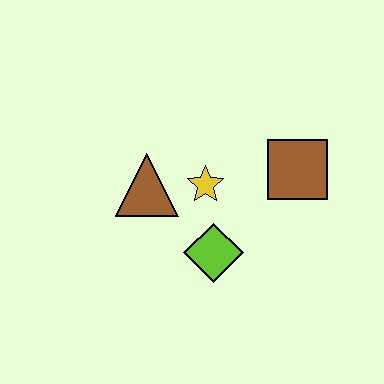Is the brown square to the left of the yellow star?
No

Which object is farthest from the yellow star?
The brown square is farthest from the yellow star.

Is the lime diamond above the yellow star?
No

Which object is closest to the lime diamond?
The yellow star is closest to the lime diamond.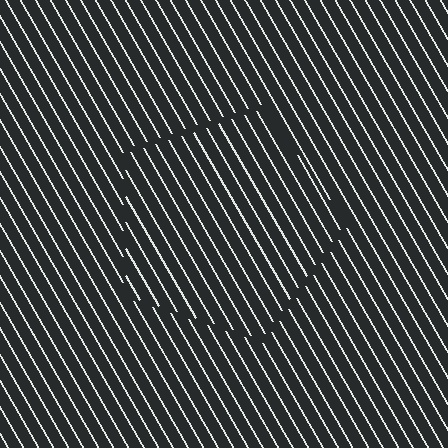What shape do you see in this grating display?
An illusory pentagon. The interior of the shape contains the same grating, shifted by half a period — the contour is defined by the phase discontinuity where line-ends from the inner and outer gratings abut.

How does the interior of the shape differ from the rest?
The interior of the shape contains the same grating, shifted by half a period — the contour is defined by the phase discontinuity where line-ends from the inner and outer gratings abut.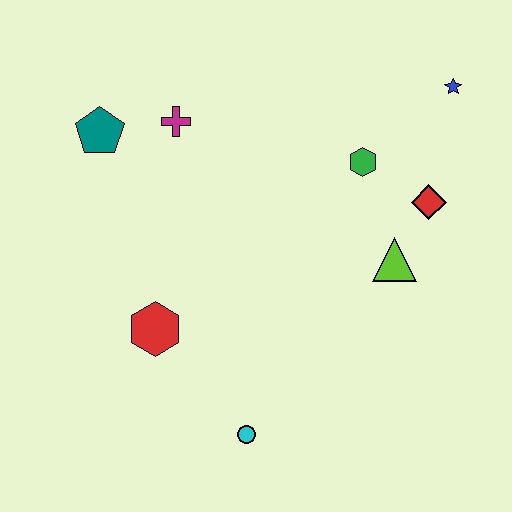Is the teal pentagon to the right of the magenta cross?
No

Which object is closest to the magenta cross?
The teal pentagon is closest to the magenta cross.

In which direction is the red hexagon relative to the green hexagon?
The red hexagon is to the left of the green hexagon.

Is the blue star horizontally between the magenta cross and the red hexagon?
No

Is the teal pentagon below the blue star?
Yes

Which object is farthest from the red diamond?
The teal pentagon is farthest from the red diamond.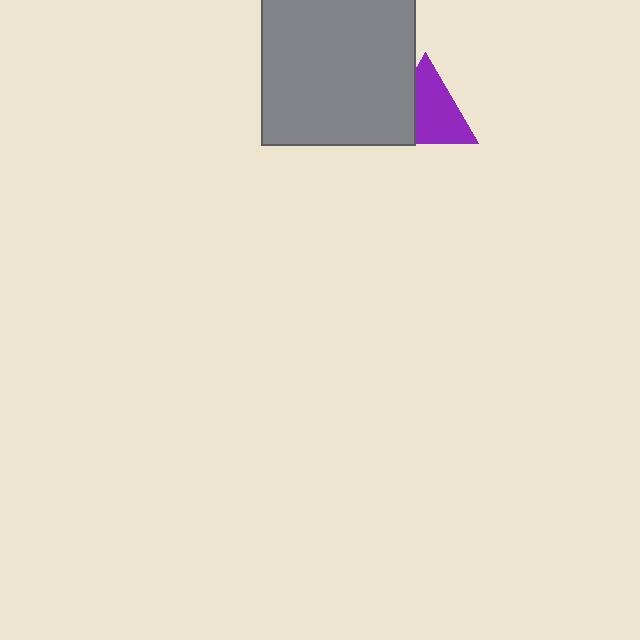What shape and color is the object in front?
The object in front is a gray square.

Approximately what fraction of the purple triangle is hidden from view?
Roughly 33% of the purple triangle is hidden behind the gray square.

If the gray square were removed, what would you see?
You would see the complete purple triangle.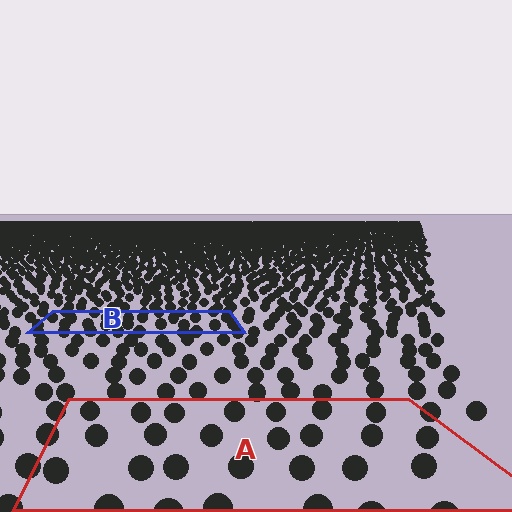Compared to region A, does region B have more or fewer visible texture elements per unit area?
Region B has more texture elements per unit area — they are packed more densely because it is farther away.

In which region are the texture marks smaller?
The texture marks are smaller in region B, because it is farther away.